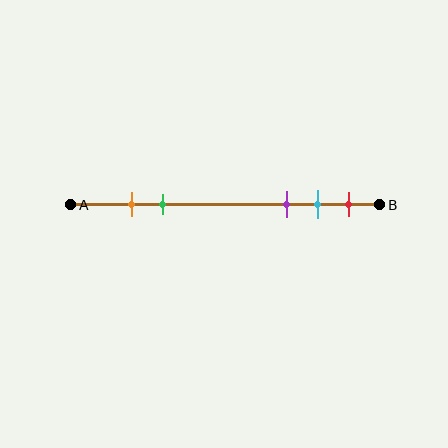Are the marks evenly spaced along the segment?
No, the marks are not evenly spaced.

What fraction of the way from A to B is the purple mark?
The purple mark is approximately 70% (0.7) of the way from A to B.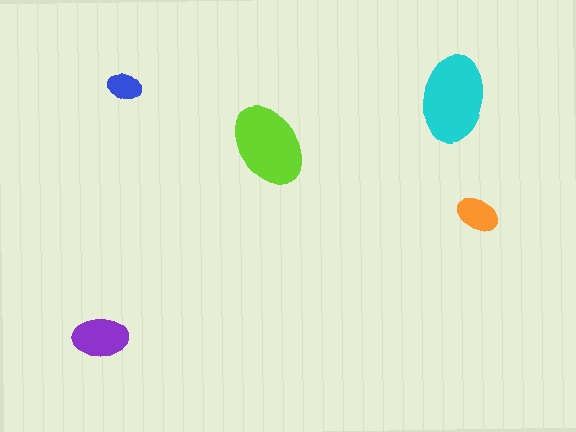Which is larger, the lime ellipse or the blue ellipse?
The lime one.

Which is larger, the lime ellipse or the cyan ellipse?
The cyan one.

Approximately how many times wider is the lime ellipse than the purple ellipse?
About 1.5 times wider.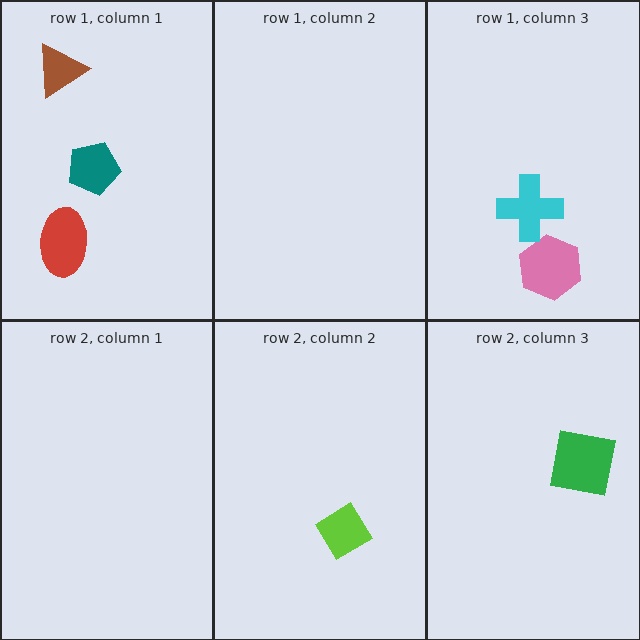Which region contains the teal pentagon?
The row 1, column 1 region.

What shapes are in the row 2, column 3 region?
The green square.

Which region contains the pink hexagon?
The row 1, column 3 region.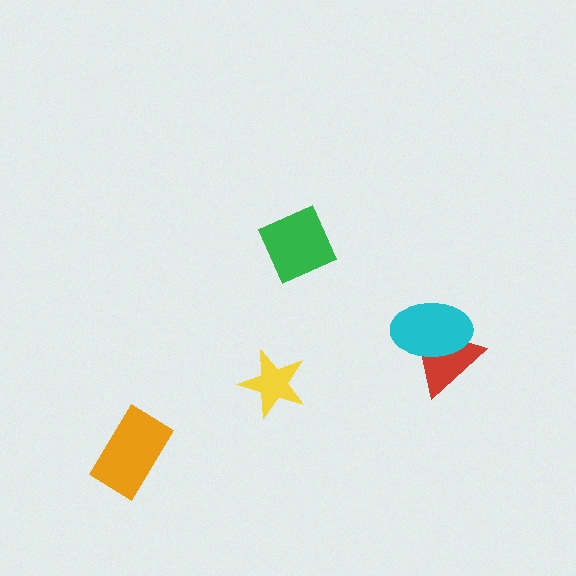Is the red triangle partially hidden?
Yes, it is partially covered by another shape.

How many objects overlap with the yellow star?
0 objects overlap with the yellow star.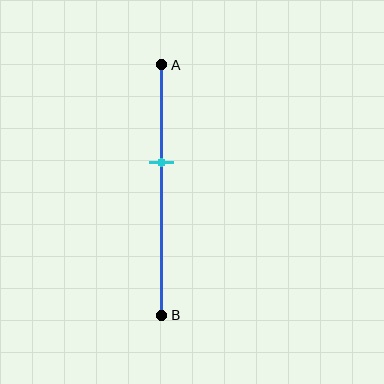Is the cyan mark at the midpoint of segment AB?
No, the mark is at about 40% from A, not at the 50% midpoint.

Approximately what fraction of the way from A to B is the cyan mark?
The cyan mark is approximately 40% of the way from A to B.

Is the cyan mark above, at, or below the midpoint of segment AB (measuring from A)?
The cyan mark is above the midpoint of segment AB.